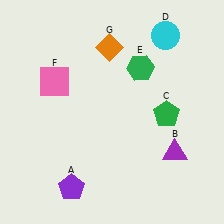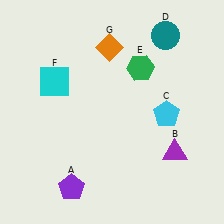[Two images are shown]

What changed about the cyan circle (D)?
In Image 1, D is cyan. In Image 2, it changed to teal.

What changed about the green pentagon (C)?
In Image 1, C is green. In Image 2, it changed to cyan.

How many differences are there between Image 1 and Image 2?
There are 3 differences between the two images.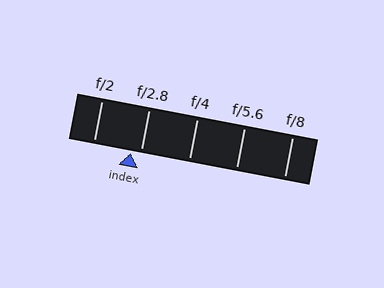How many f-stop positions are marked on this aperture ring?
There are 5 f-stop positions marked.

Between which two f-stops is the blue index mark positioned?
The index mark is between f/2 and f/2.8.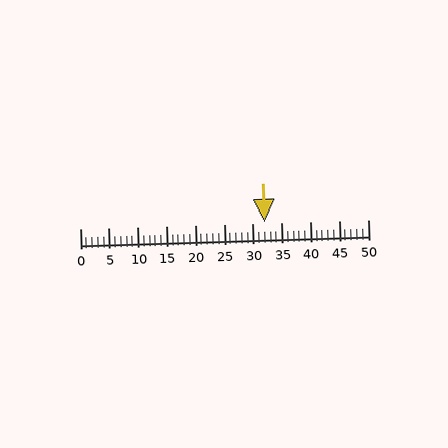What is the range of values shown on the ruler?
The ruler shows values from 0 to 50.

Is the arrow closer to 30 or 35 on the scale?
The arrow is closer to 30.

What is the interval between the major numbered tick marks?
The major tick marks are spaced 5 units apart.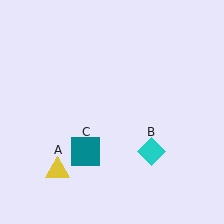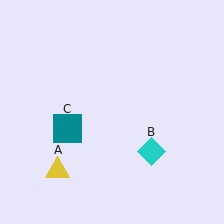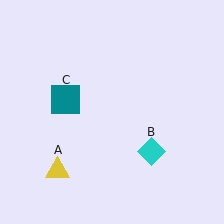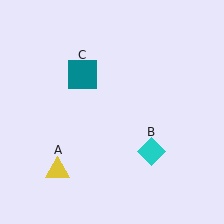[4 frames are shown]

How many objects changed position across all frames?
1 object changed position: teal square (object C).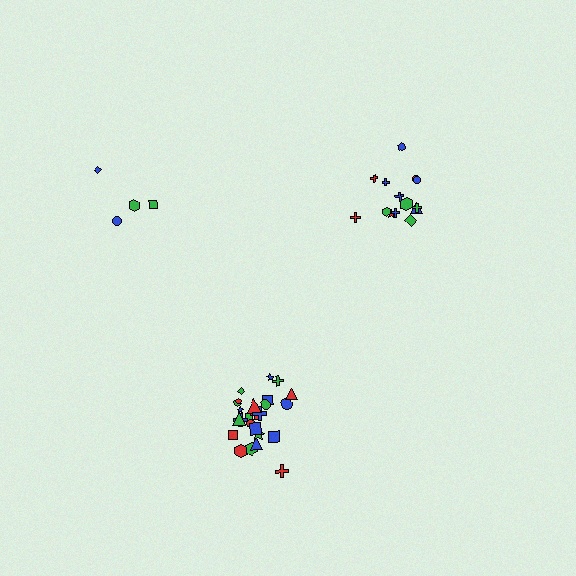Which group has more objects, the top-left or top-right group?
The top-right group.